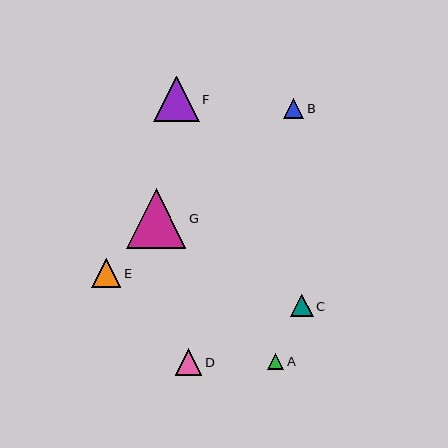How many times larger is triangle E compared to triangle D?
Triangle E is approximately 1.1 times the size of triangle D.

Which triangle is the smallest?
Triangle A is the smallest with a size of approximately 16 pixels.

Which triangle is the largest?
Triangle G is the largest with a size of approximately 60 pixels.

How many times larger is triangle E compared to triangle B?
Triangle E is approximately 1.4 times the size of triangle B.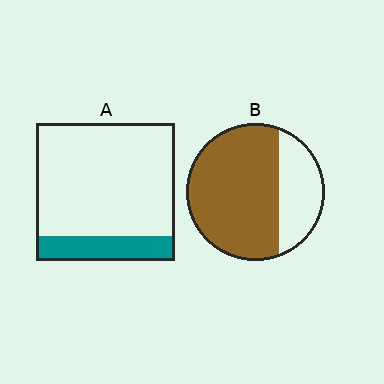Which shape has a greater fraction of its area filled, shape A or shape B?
Shape B.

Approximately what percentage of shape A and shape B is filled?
A is approximately 20% and B is approximately 70%.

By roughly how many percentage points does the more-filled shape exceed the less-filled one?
By roughly 55 percentage points (B over A).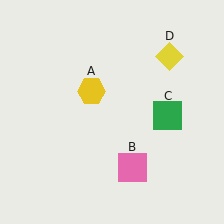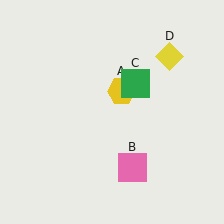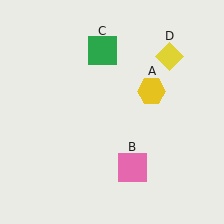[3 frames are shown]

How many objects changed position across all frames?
2 objects changed position: yellow hexagon (object A), green square (object C).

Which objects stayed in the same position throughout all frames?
Pink square (object B) and yellow diamond (object D) remained stationary.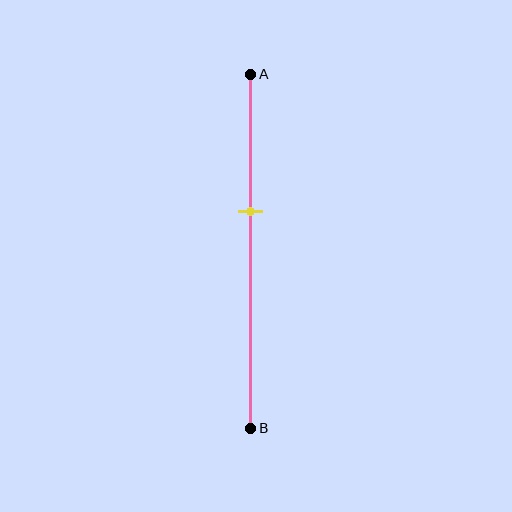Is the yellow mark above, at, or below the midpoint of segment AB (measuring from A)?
The yellow mark is above the midpoint of segment AB.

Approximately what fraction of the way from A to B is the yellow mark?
The yellow mark is approximately 40% of the way from A to B.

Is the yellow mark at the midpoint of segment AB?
No, the mark is at about 40% from A, not at the 50% midpoint.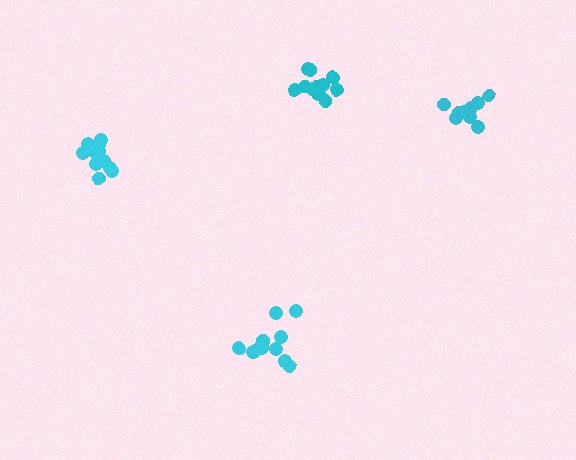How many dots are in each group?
Group 1: 12 dots, Group 2: 13 dots, Group 3: 12 dots, Group 4: 9 dots (46 total).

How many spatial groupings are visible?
There are 4 spatial groupings.